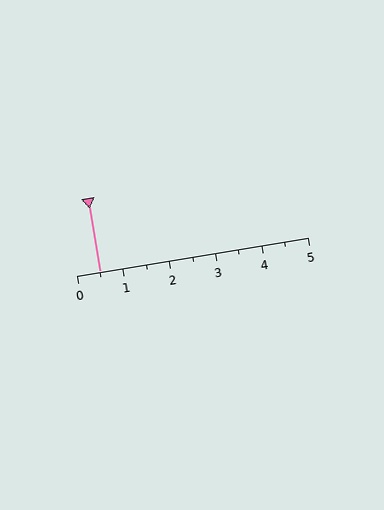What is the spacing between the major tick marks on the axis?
The major ticks are spaced 1 apart.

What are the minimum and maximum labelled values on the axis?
The axis runs from 0 to 5.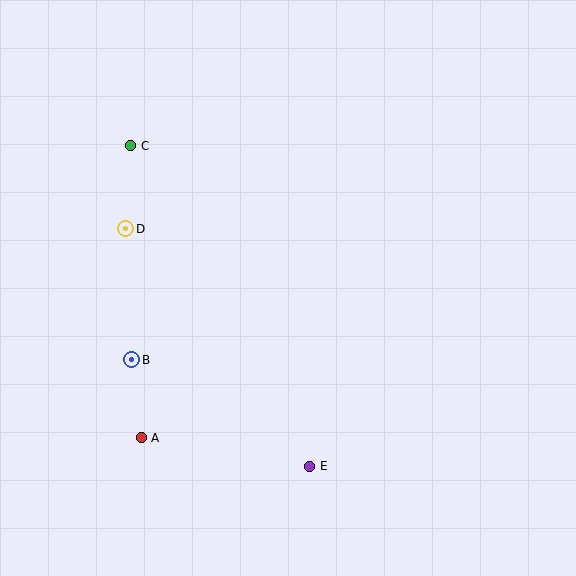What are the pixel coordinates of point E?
Point E is at (310, 466).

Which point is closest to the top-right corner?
Point C is closest to the top-right corner.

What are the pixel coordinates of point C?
Point C is at (131, 146).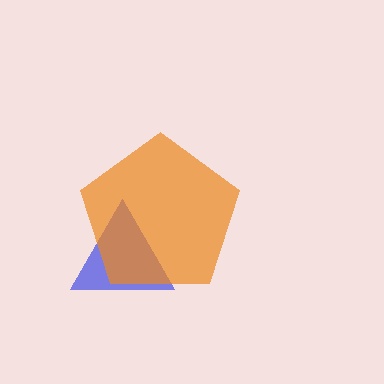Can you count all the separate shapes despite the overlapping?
Yes, there are 2 separate shapes.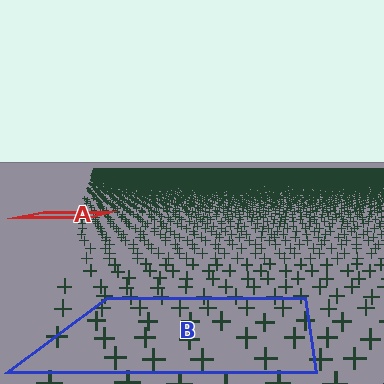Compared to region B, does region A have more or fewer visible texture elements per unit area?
Region A has more texture elements per unit area — they are packed more densely because it is farther away.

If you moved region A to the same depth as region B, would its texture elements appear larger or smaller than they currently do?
They would appear larger. At a closer depth, the same texture elements are projected at a bigger on-screen size.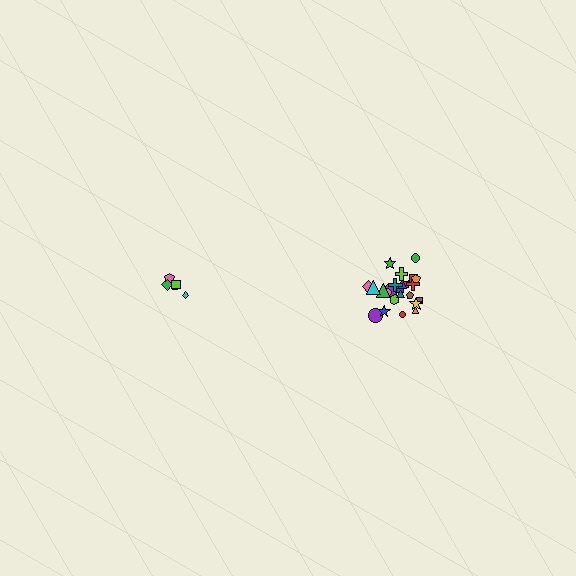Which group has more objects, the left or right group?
The right group.